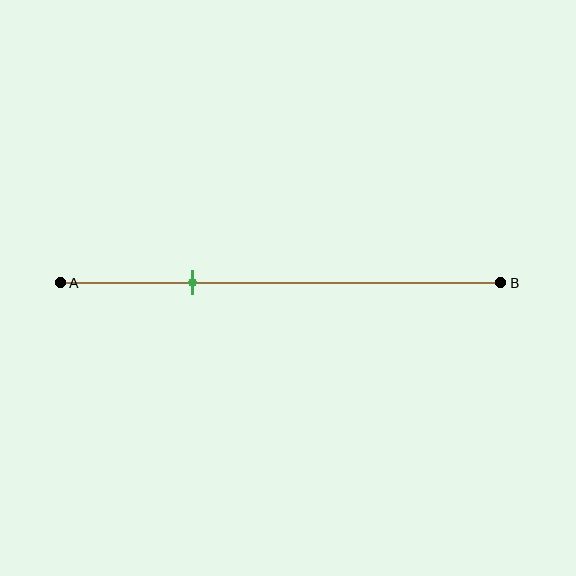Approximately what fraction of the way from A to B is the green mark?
The green mark is approximately 30% of the way from A to B.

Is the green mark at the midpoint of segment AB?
No, the mark is at about 30% from A, not at the 50% midpoint.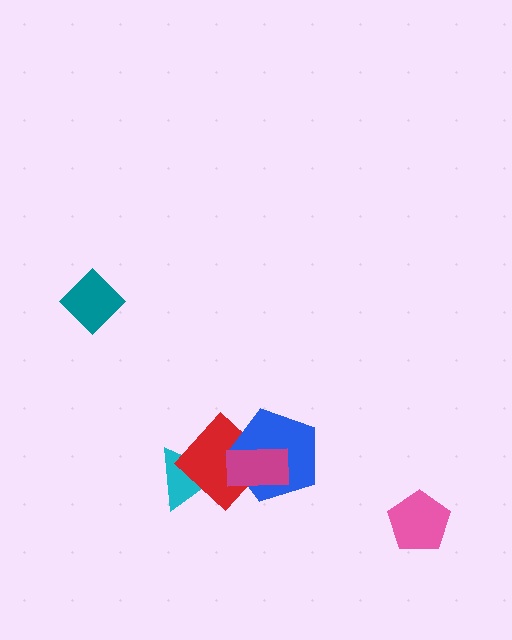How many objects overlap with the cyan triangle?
1 object overlaps with the cyan triangle.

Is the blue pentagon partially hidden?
Yes, it is partially covered by another shape.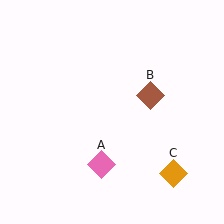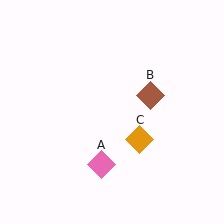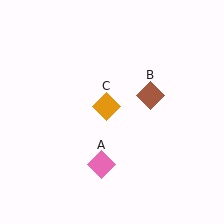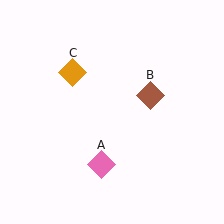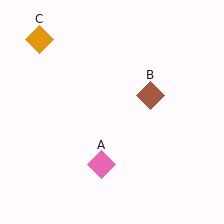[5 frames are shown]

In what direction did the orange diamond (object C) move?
The orange diamond (object C) moved up and to the left.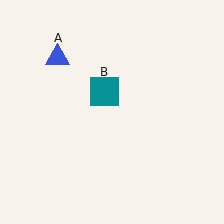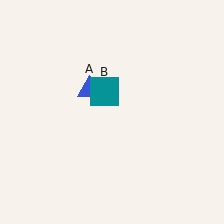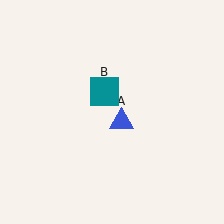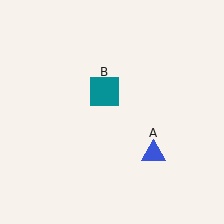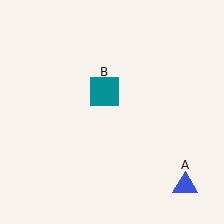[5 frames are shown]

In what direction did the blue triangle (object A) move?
The blue triangle (object A) moved down and to the right.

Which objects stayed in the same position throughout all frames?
Teal square (object B) remained stationary.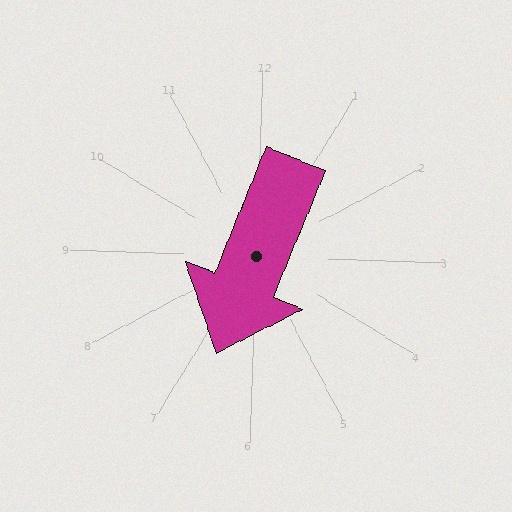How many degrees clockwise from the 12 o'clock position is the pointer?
Approximately 200 degrees.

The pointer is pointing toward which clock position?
Roughly 7 o'clock.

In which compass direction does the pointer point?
South.